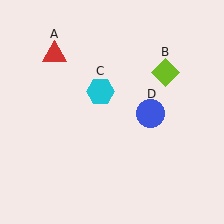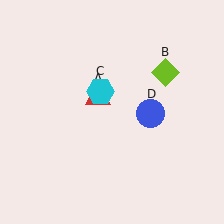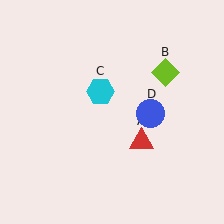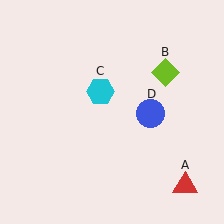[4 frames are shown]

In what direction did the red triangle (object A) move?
The red triangle (object A) moved down and to the right.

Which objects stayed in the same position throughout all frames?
Lime diamond (object B) and cyan hexagon (object C) and blue circle (object D) remained stationary.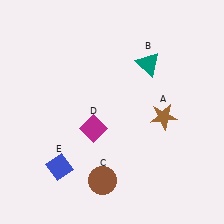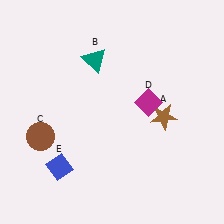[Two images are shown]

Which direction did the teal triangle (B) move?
The teal triangle (B) moved left.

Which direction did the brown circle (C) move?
The brown circle (C) moved left.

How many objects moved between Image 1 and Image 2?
3 objects moved between the two images.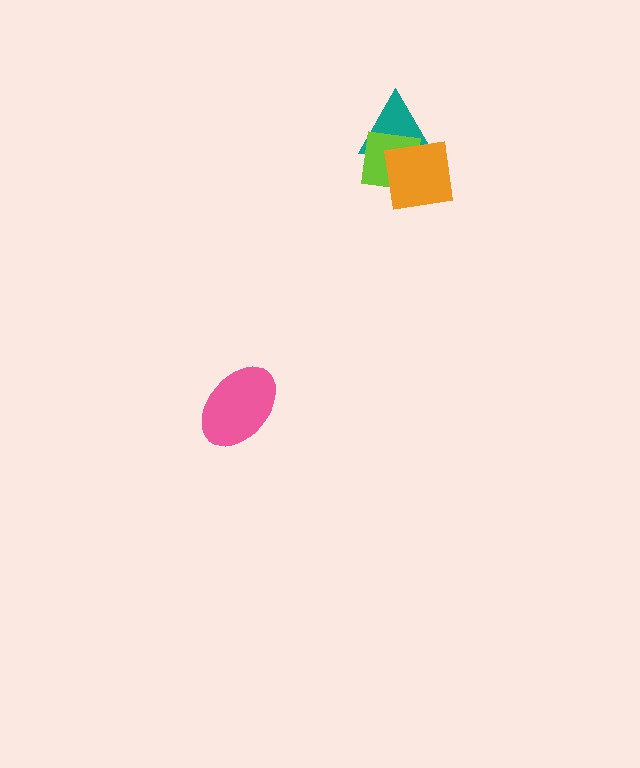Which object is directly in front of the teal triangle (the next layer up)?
The lime square is directly in front of the teal triangle.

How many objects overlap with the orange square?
2 objects overlap with the orange square.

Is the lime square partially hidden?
Yes, it is partially covered by another shape.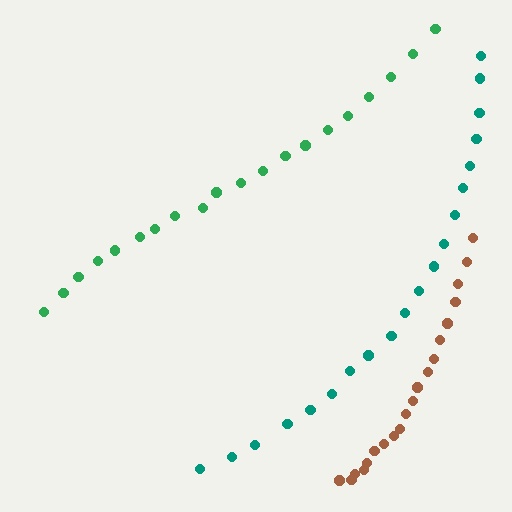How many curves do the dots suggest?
There are 3 distinct paths.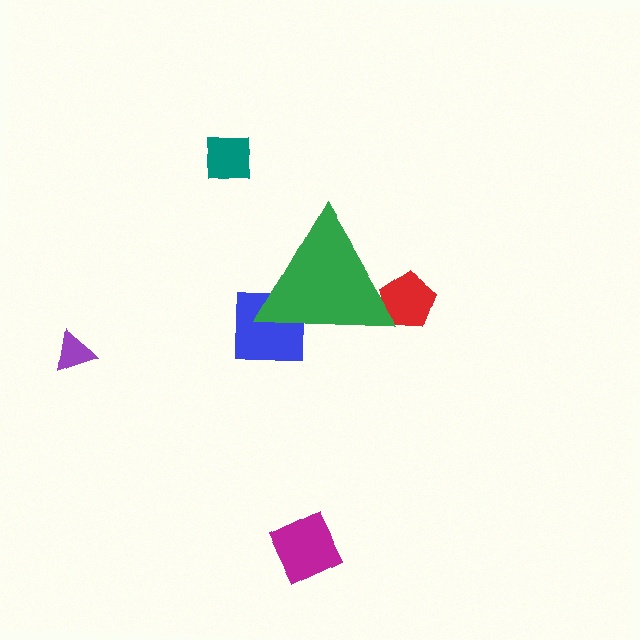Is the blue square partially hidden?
Yes, the blue square is partially hidden behind the green triangle.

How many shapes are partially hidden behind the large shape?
2 shapes are partially hidden.